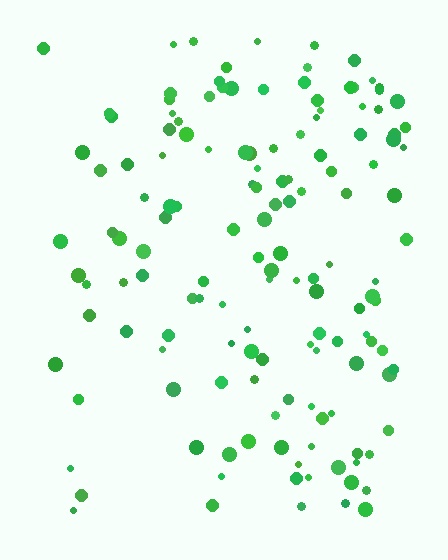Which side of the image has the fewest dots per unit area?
The left.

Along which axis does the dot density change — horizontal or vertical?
Horizontal.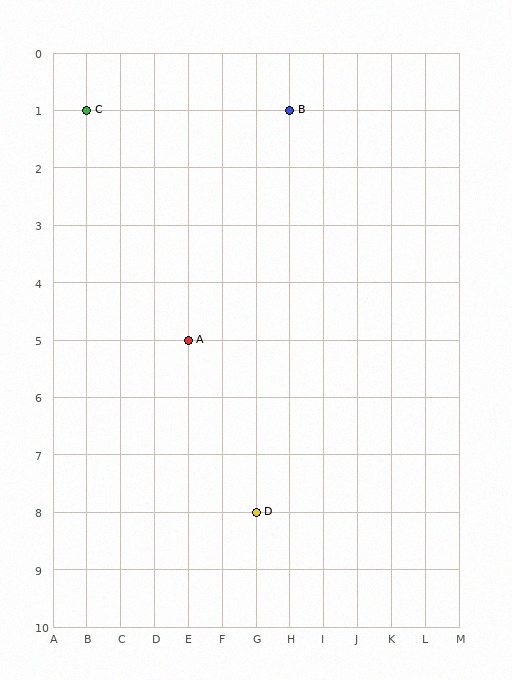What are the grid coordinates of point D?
Point D is at grid coordinates (G, 8).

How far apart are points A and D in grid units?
Points A and D are 2 columns and 3 rows apart (about 3.6 grid units diagonally).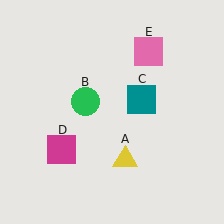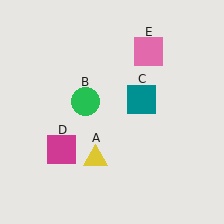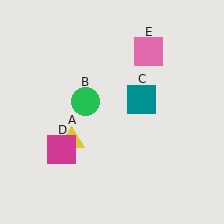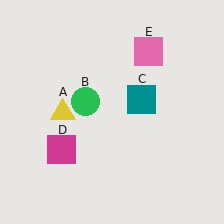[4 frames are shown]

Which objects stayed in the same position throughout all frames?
Green circle (object B) and teal square (object C) and magenta square (object D) and pink square (object E) remained stationary.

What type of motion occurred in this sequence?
The yellow triangle (object A) rotated clockwise around the center of the scene.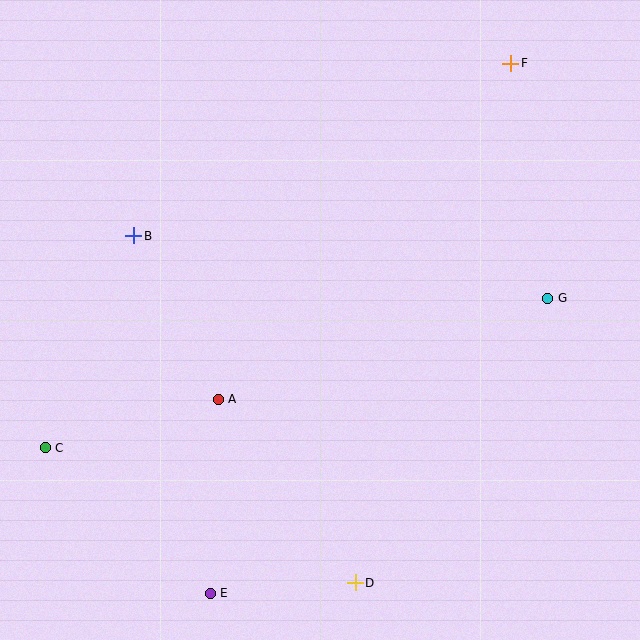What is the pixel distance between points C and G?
The distance between C and G is 525 pixels.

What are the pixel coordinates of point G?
Point G is at (548, 298).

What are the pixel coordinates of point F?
Point F is at (511, 63).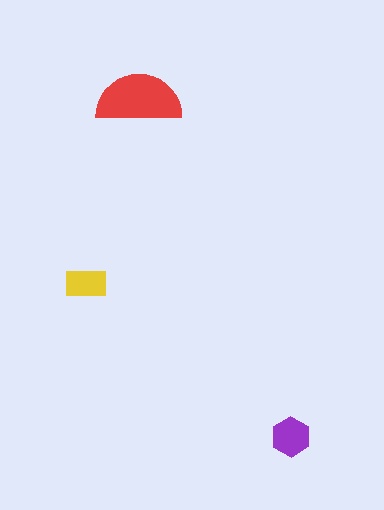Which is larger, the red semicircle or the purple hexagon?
The red semicircle.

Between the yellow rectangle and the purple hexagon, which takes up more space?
The purple hexagon.